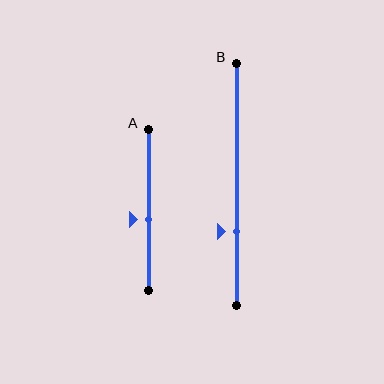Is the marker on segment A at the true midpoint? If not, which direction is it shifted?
No, the marker on segment A is shifted downward by about 6% of the segment length.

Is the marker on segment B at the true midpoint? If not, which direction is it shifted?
No, the marker on segment B is shifted downward by about 19% of the segment length.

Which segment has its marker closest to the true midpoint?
Segment A has its marker closest to the true midpoint.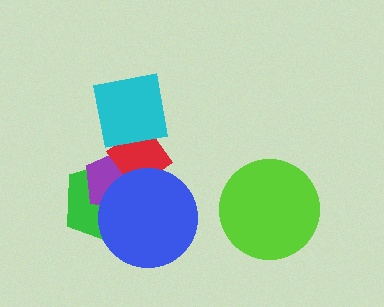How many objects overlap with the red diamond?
4 objects overlap with the red diamond.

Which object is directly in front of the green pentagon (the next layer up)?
The purple pentagon is directly in front of the green pentagon.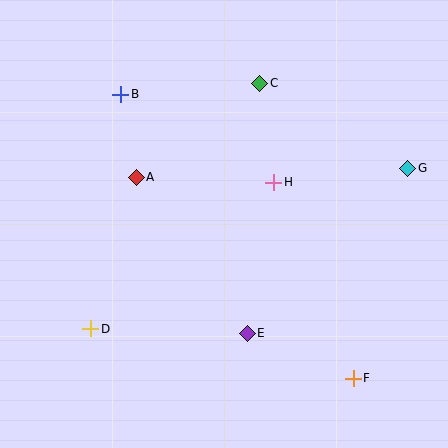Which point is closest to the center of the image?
Point H at (274, 182) is closest to the center.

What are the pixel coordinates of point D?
Point D is at (90, 329).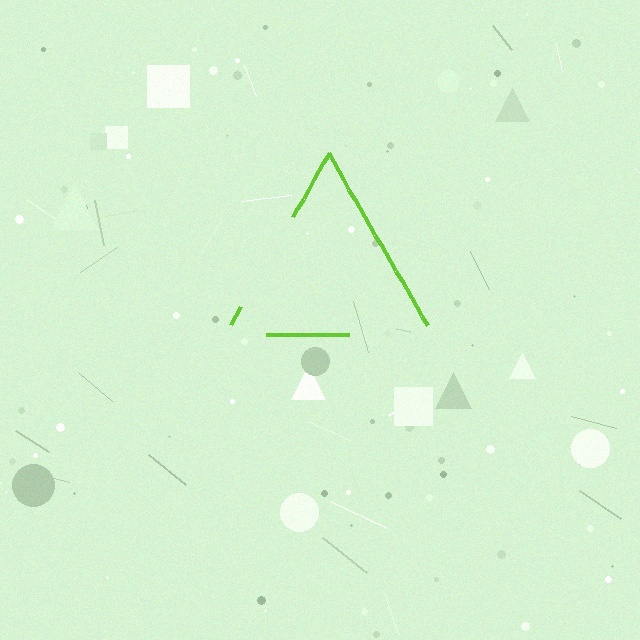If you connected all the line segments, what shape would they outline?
They would outline a triangle.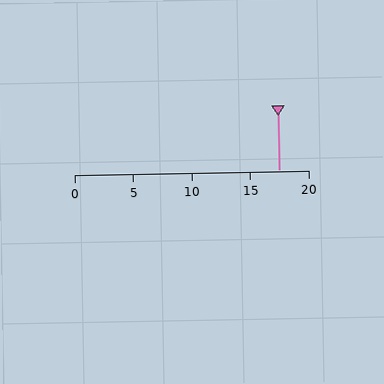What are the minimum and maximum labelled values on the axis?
The axis runs from 0 to 20.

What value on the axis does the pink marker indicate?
The marker indicates approximately 17.5.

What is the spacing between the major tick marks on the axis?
The major ticks are spaced 5 apart.